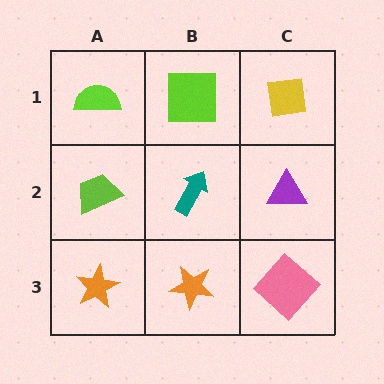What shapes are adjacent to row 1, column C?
A purple triangle (row 2, column C), a lime square (row 1, column B).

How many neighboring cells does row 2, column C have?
3.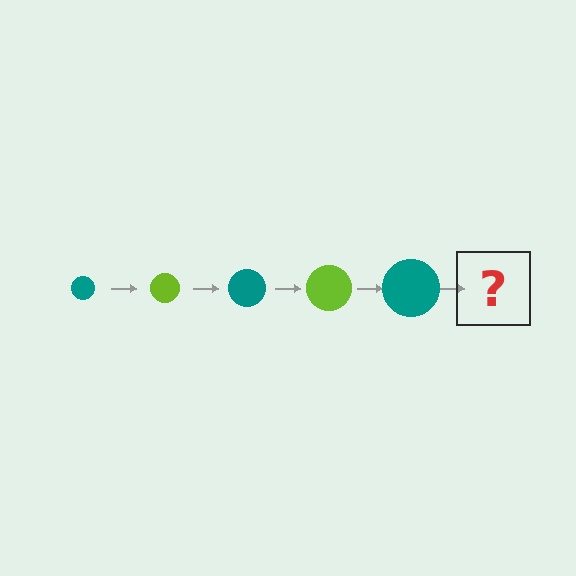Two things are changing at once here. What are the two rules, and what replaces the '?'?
The two rules are that the circle grows larger each step and the color cycles through teal and lime. The '?' should be a lime circle, larger than the previous one.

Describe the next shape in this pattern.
It should be a lime circle, larger than the previous one.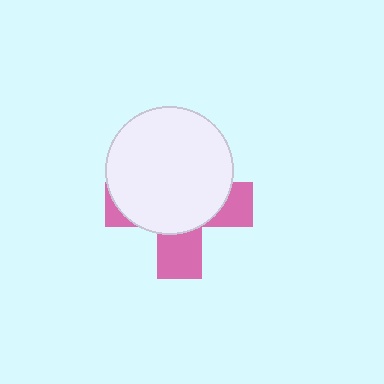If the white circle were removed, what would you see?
You would see the complete pink cross.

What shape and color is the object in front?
The object in front is a white circle.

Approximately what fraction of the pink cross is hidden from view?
Roughly 64% of the pink cross is hidden behind the white circle.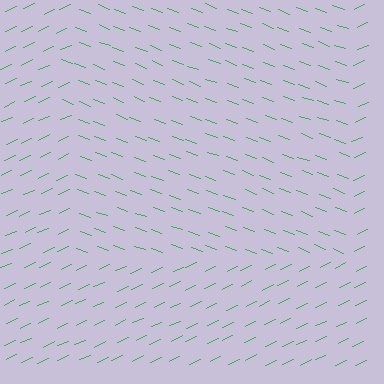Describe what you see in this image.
The image is filled with small green line segments. A rectangle region in the image has lines oriented differently from the surrounding lines, creating a visible texture boundary.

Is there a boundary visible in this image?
Yes, there is a texture boundary formed by a change in line orientation.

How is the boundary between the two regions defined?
The boundary is defined purely by a change in line orientation (approximately 45 degrees difference). All lines are the same color and thickness.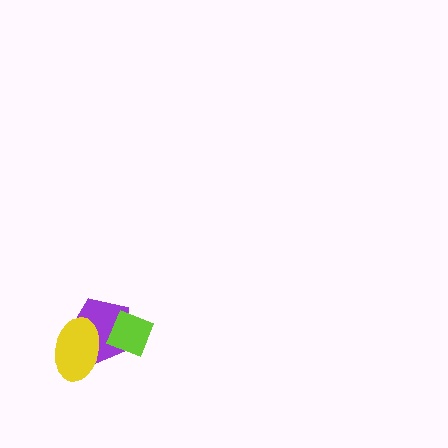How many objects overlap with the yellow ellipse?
1 object overlaps with the yellow ellipse.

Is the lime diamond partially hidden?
No, no other shape covers it.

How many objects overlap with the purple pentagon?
2 objects overlap with the purple pentagon.